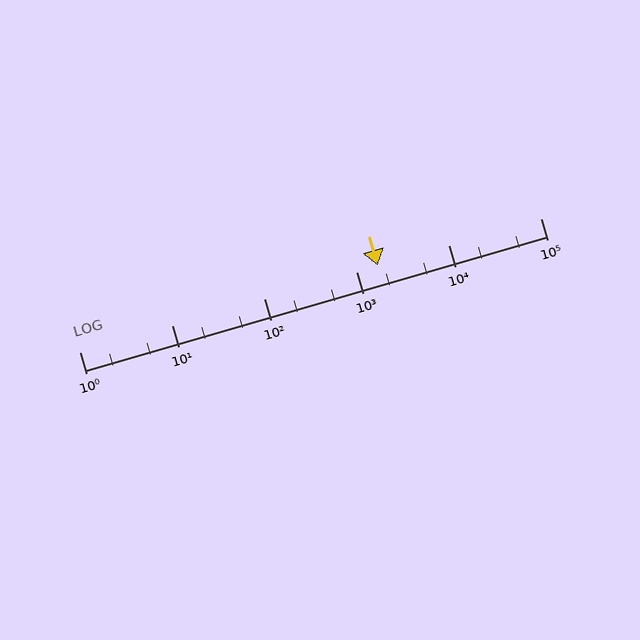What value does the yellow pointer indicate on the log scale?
The pointer indicates approximately 1700.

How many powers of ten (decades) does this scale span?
The scale spans 5 decades, from 1 to 100000.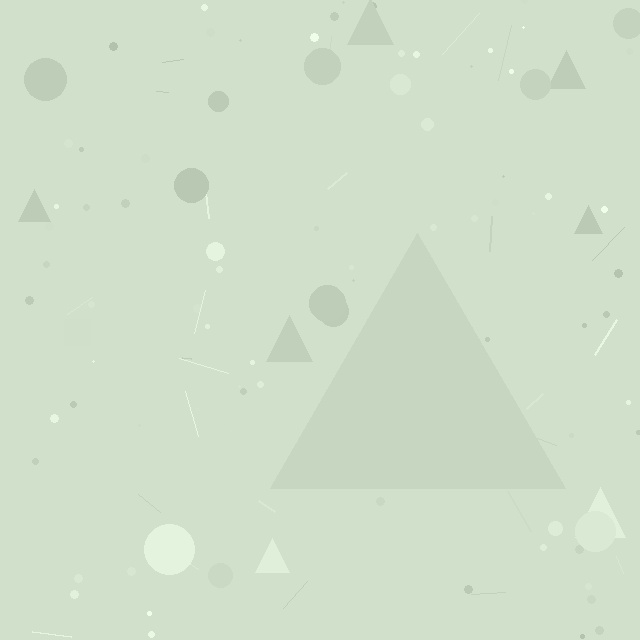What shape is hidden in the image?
A triangle is hidden in the image.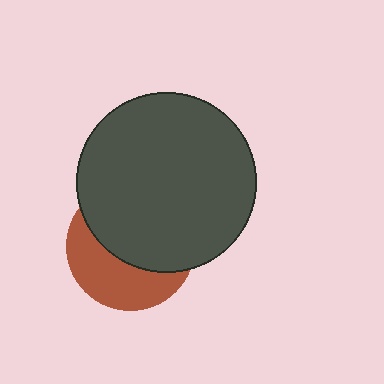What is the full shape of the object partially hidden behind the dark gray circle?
The partially hidden object is a brown circle.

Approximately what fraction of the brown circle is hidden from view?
Roughly 59% of the brown circle is hidden behind the dark gray circle.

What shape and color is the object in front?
The object in front is a dark gray circle.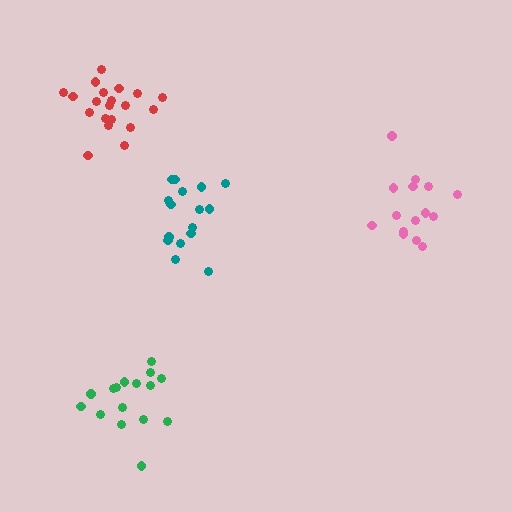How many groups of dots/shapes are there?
There are 4 groups.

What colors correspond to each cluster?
The clusters are colored: teal, pink, green, red.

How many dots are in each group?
Group 1: 16 dots, Group 2: 15 dots, Group 3: 16 dots, Group 4: 20 dots (67 total).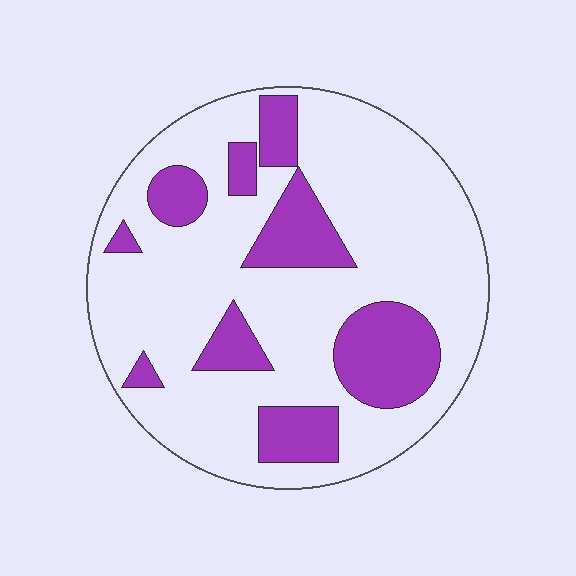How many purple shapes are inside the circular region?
9.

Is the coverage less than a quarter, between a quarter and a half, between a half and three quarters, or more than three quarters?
Less than a quarter.